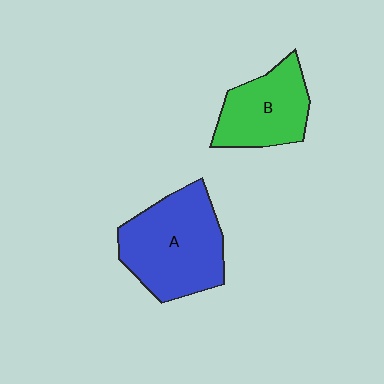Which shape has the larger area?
Shape A (blue).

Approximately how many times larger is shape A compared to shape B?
Approximately 1.4 times.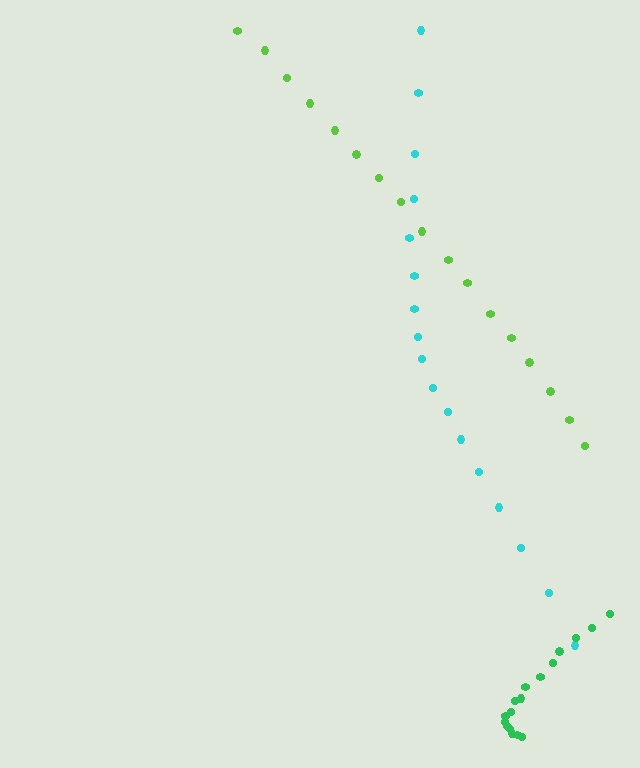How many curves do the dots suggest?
There are 3 distinct paths.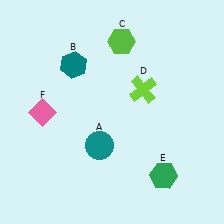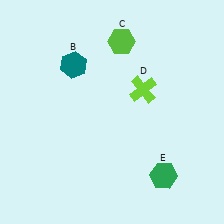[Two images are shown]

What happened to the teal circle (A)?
The teal circle (A) was removed in Image 2. It was in the bottom-left area of Image 1.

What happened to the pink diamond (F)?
The pink diamond (F) was removed in Image 2. It was in the bottom-left area of Image 1.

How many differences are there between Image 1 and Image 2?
There are 2 differences between the two images.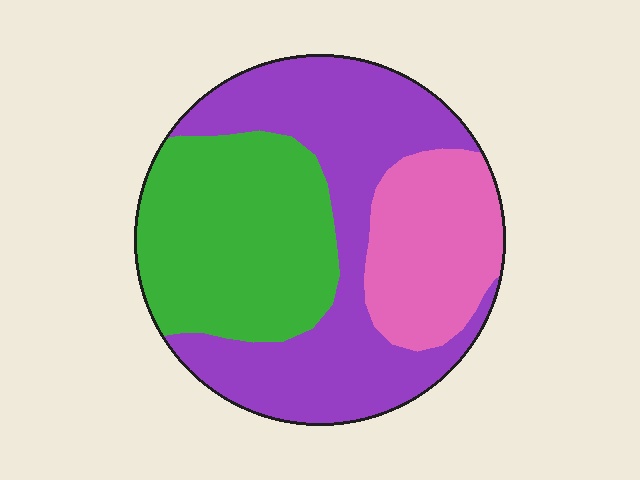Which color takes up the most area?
Purple, at roughly 45%.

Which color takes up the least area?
Pink, at roughly 20%.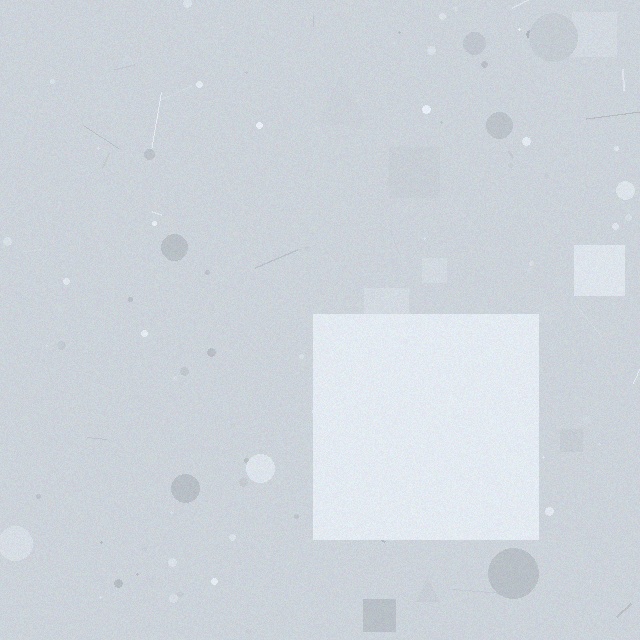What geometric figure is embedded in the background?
A square is embedded in the background.